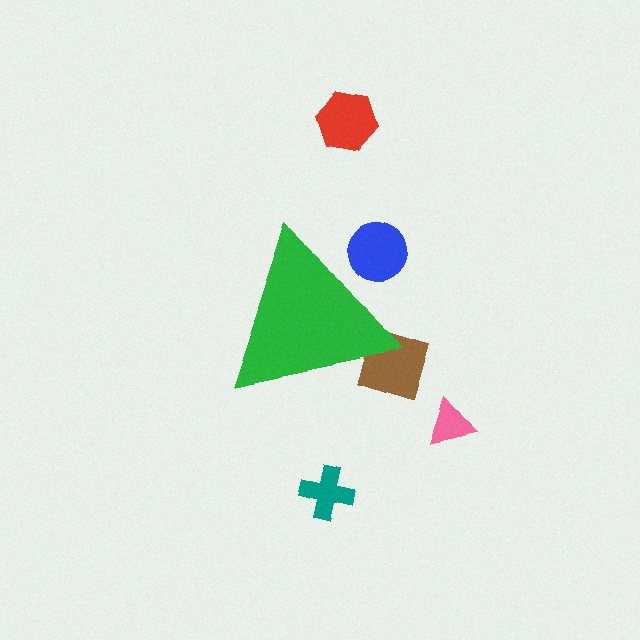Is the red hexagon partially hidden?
No, the red hexagon is fully visible.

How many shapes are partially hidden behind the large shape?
2 shapes are partially hidden.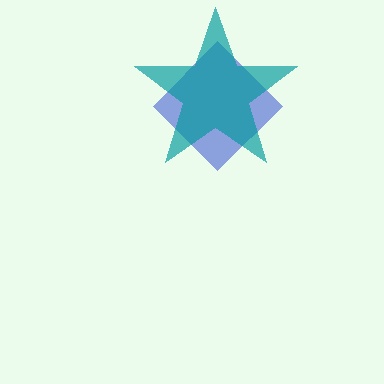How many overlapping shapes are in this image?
There are 2 overlapping shapes in the image.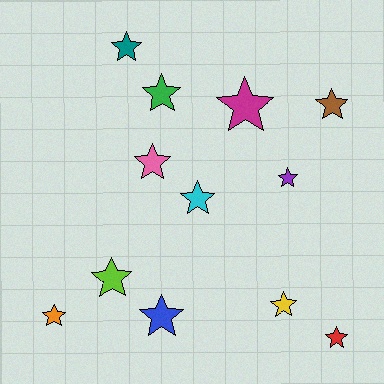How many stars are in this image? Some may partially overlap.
There are 12 stars.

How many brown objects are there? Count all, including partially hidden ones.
There is 1 brown object.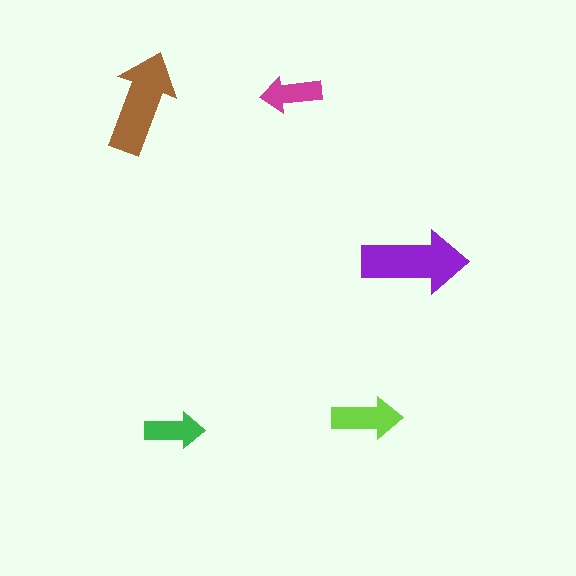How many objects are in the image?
There are 5 objects in the image.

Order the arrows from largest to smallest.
the purple one, the brown one, the lime one, the magenta one, the green one.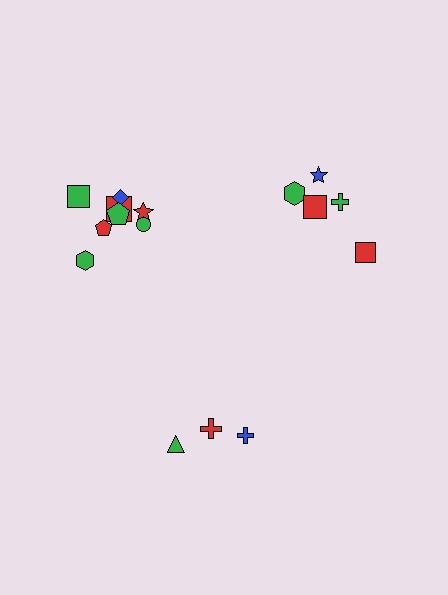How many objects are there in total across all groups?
There are 16 objects.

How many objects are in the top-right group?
There are 5 objects.